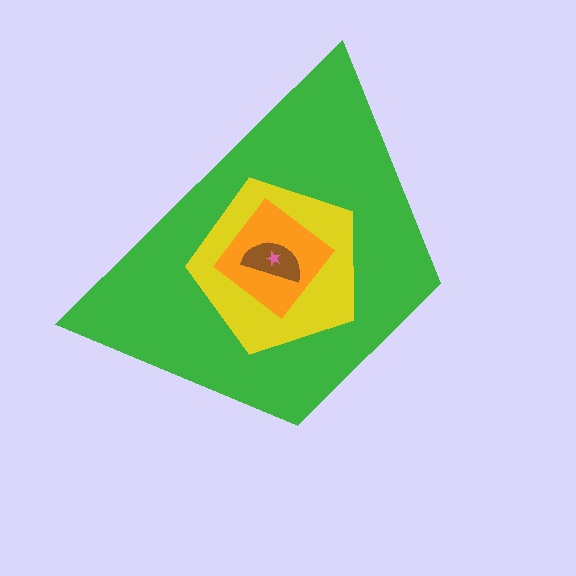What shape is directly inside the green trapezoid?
The yellow pentagon.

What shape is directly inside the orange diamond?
The brown semicircle.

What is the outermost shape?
The green trapezoid.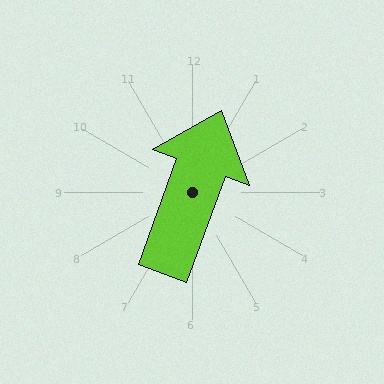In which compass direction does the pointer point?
North.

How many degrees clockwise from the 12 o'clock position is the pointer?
Approximately 20 degrees.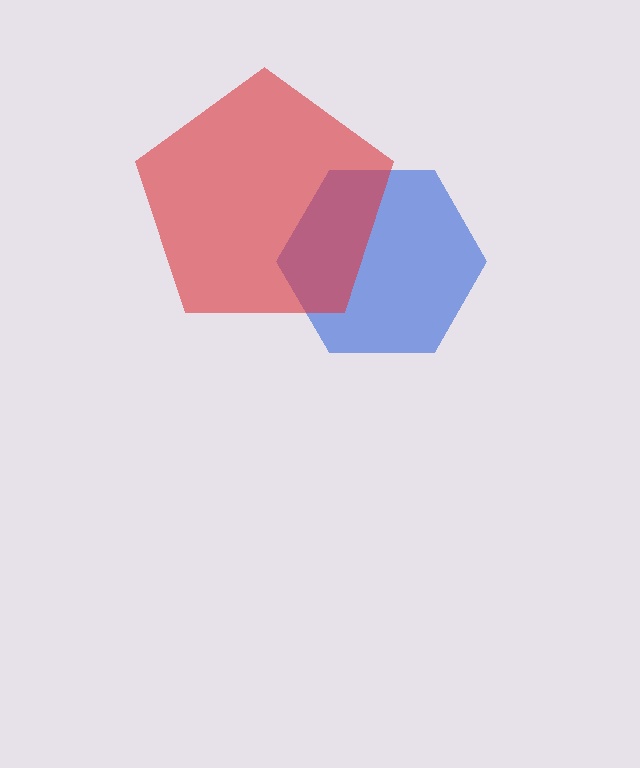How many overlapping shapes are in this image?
There are 2 overlapping shapes in the image.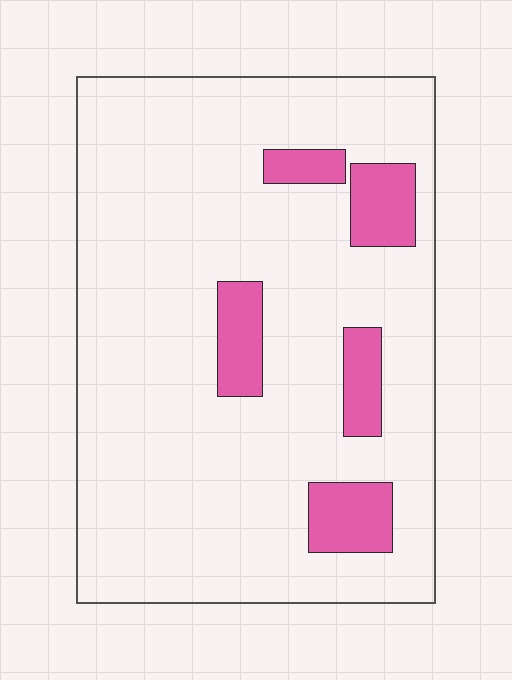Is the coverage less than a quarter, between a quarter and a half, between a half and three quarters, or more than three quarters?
Less than a quarter.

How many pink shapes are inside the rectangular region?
5.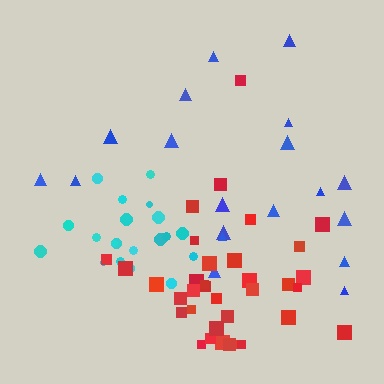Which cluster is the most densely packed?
Cyan.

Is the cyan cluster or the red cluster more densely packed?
Cyan.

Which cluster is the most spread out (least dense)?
Blue.